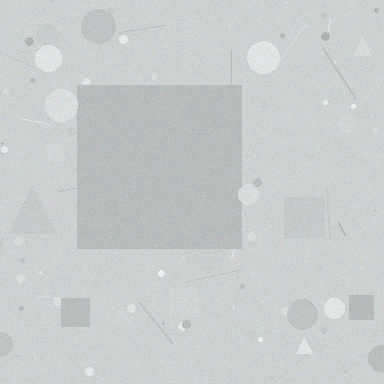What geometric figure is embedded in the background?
A square is embedded in the background.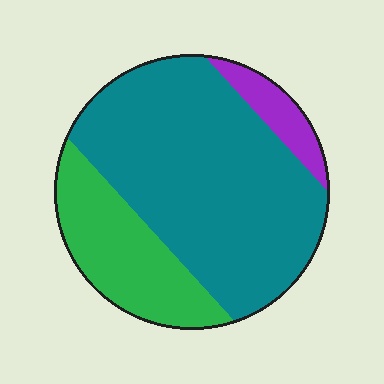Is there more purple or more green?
Green.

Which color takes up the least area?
Purple, at roughly 10%.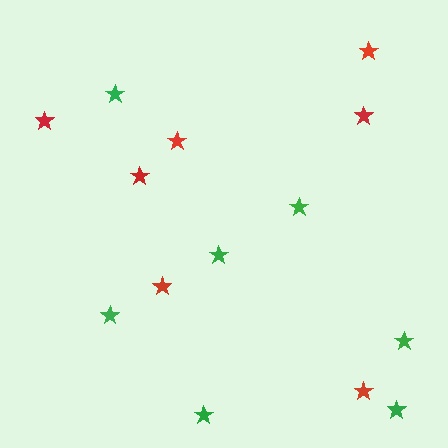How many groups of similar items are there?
There are 2 groups: one group of red stars (7) and one group of green stars (7).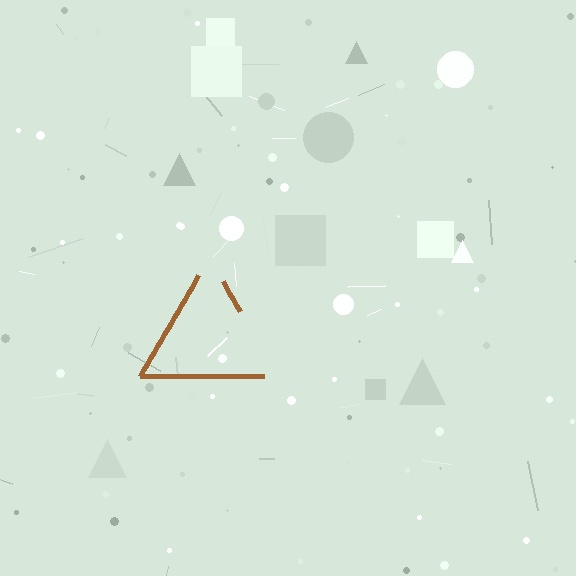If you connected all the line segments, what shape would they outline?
They would outline a triangle.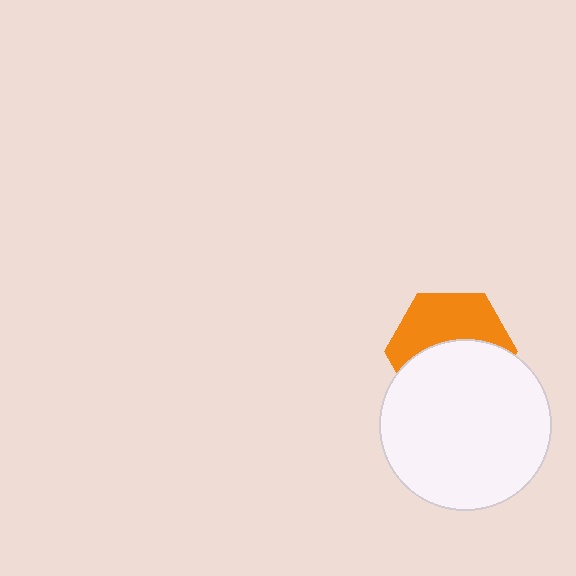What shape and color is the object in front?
The object in front is a white circle.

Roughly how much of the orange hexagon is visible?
About half of it is visible (roughly 47%).